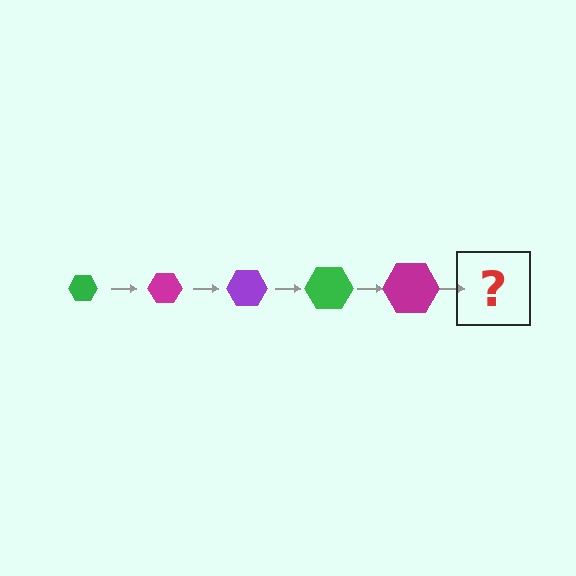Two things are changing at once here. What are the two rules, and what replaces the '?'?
The two rules are that the hexagon grows larger each step and the color cycles through green, magenta, and purple. The '?' should be a purple hexagon, larger than the previous one.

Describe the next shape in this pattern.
It should be a purple hexagon, larger than the previous one.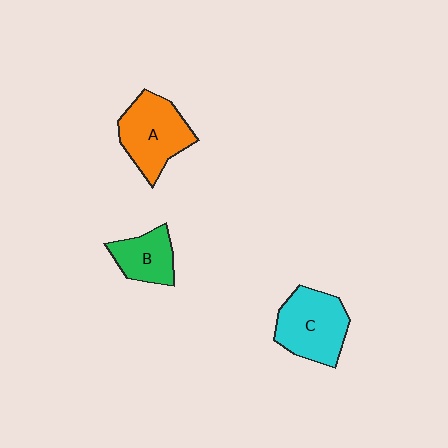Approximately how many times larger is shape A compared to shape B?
Approximately 1.6 times.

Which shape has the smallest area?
Shape B (green).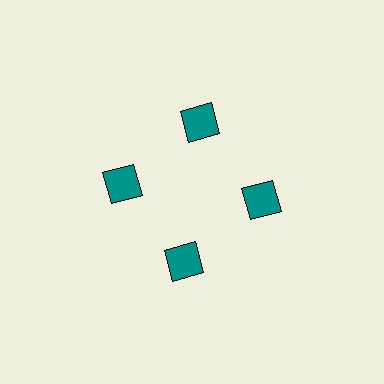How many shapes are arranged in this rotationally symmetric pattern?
There are 4 shapes, arranged in 4 groups of 1.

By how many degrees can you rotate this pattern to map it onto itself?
The pattern maps onto itself every 90 degrees of rotation.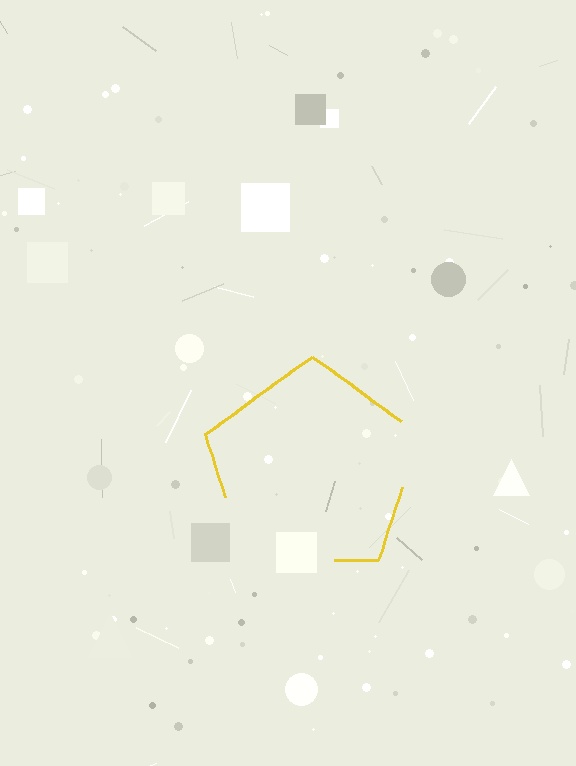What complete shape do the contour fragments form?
The contour fragments form a pentagon.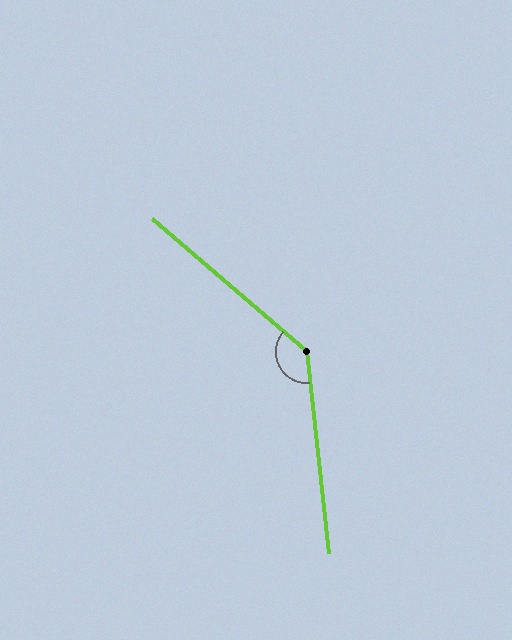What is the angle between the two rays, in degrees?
Approximately 137 degrees.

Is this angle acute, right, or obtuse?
It is obtuse.